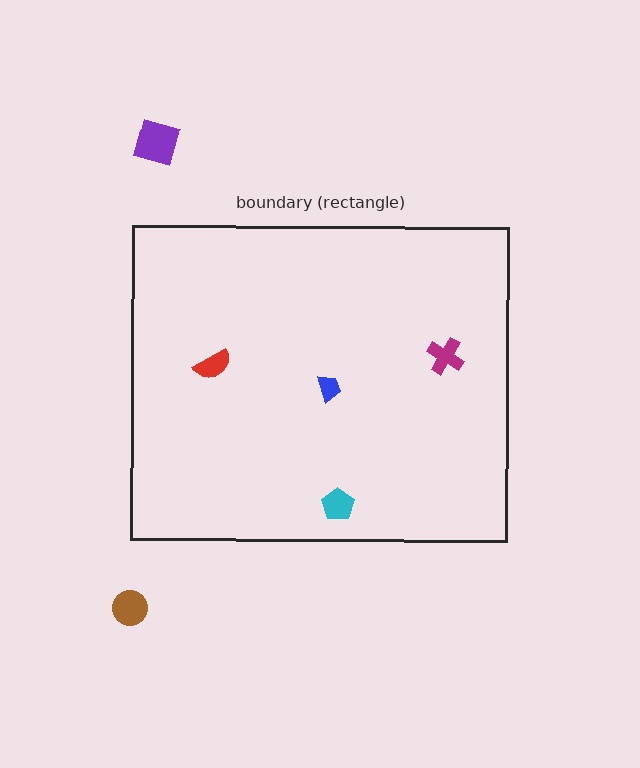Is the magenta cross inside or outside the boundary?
Inside.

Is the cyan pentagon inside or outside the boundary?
Inside.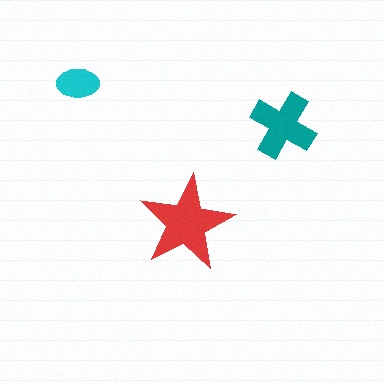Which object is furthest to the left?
The cyan ellipse is leftmost.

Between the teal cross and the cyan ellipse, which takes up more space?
The teal cross.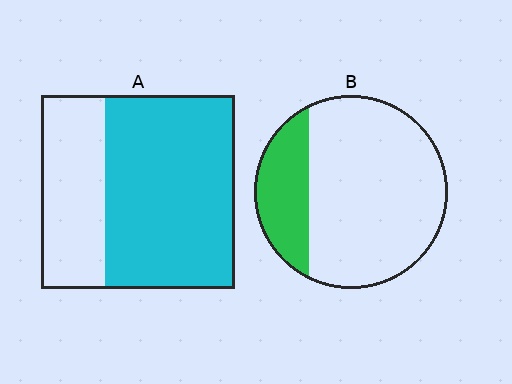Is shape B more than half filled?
No.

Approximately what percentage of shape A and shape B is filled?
A is approximately 65% and B is approximately 25%.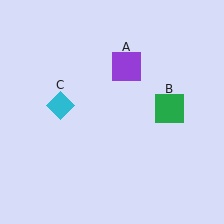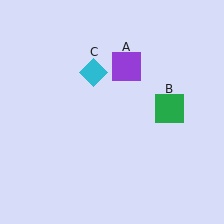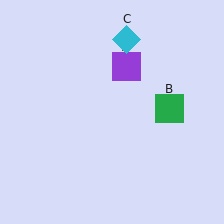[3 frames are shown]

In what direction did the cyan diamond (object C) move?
The cyan diamond (object C) moved up and to the right.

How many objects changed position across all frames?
1 object changed position: cyan diamond (object C).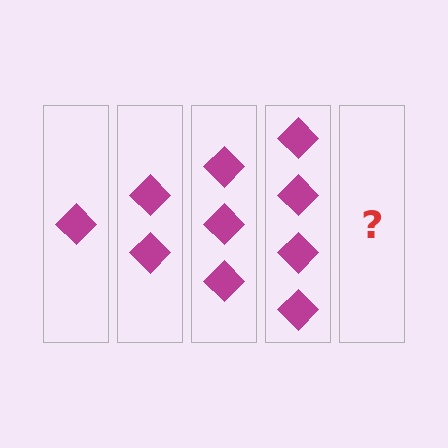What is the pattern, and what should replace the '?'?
The pattern is that each step adds one more diamond. The '?' should be 5 diamonds.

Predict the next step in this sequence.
The next step is 5 diamonds.